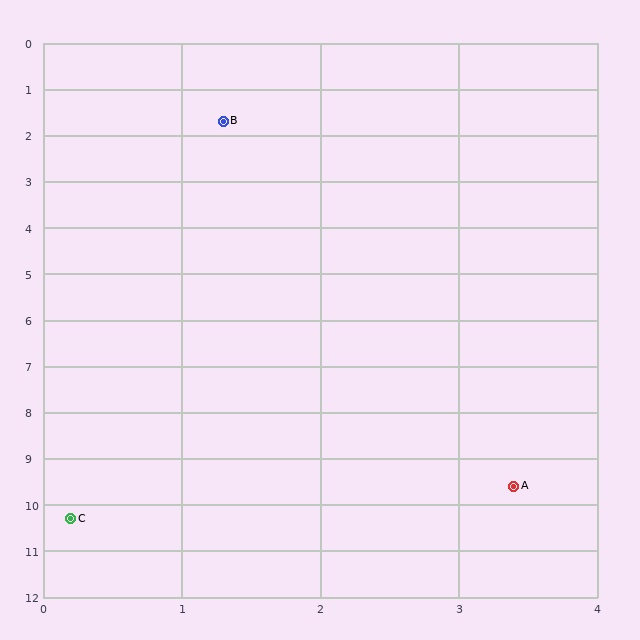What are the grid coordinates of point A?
Point A is at approximately (3.4, 9.6).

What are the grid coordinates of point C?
Point C is at approximately (0.2, 10.3).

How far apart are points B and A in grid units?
Points B and A are about 8.2 grid units apart.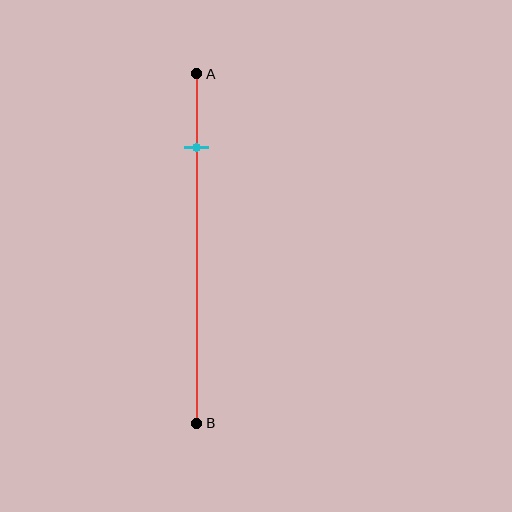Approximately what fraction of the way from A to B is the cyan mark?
The cyan mark is approximately 20% of the way from A to B.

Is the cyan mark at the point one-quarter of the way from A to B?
No, the mark is at about 20% from A, not at the 25% one-quarter point.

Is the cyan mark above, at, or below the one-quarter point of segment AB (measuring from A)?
The cyan mark is above the one-quarter point of segment AB.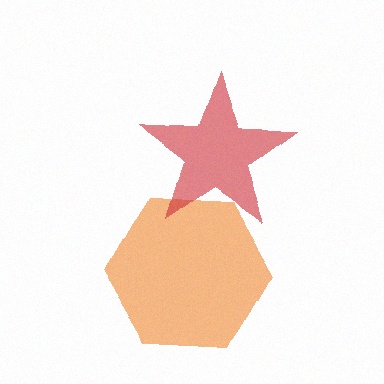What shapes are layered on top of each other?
The layered shapes are: an orange hexagon, a red star.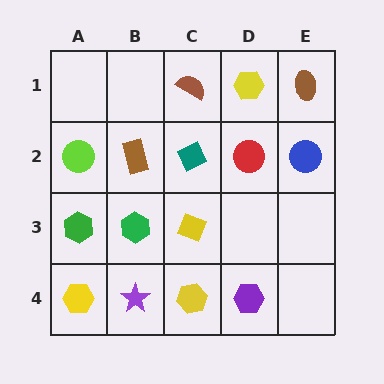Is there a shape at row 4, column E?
No, that cell is empty.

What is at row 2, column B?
A brown rectangle.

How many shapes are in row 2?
5 shapes.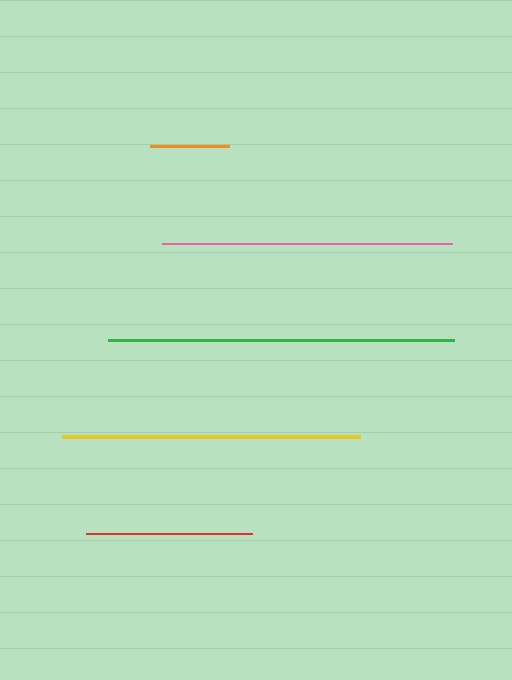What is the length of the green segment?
The green segment is approximately 346 pixels long.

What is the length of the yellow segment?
The yellow segment is approximately 298 pixels long.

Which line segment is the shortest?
The orange line is the shortest at approximately 79 pixels.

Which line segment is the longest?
The green line is the longest at approximately 346 pixels.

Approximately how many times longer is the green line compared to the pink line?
The green line is approximately 1.2 times the length of the pink line.